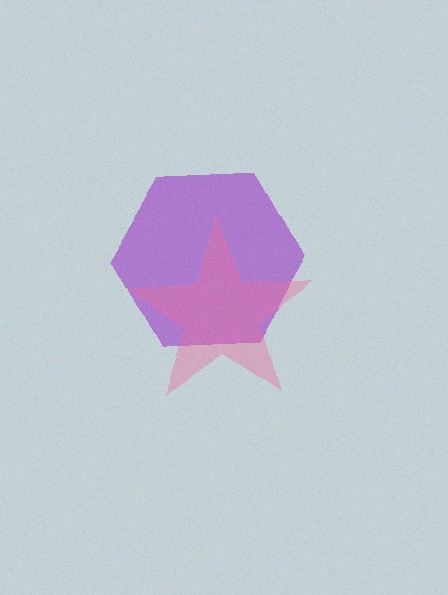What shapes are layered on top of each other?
The layered shapes are: a purple hexagon, a pink star.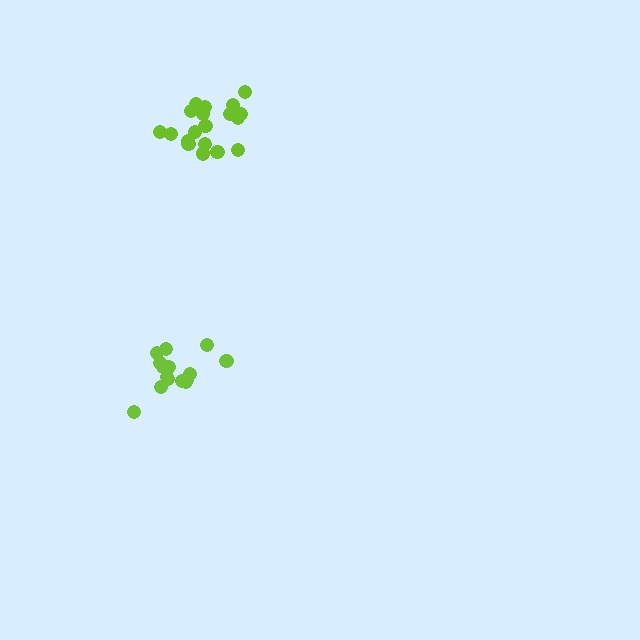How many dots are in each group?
Group 1: 15 dots, Group 2: 20 dots (35 total).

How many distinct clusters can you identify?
There are 2 distinct clusters.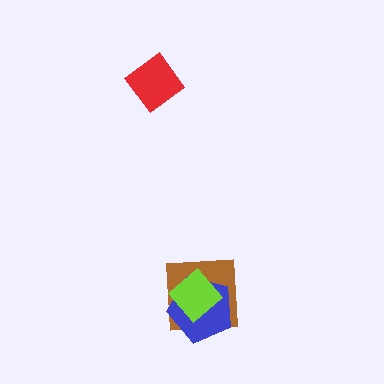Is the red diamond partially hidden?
No, no other shape covers it.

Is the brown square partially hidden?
Yes, it is partially covered by another shape.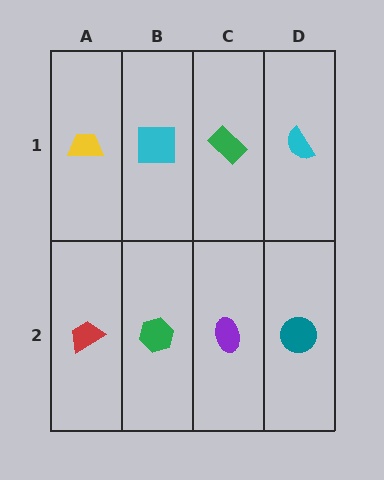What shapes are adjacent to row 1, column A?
A red trapezoid (row 2, column A), a cyan square (row 1, column B).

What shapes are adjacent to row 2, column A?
A yellow trapezoid (row 1, column A), a green hexagon (row 2, column B).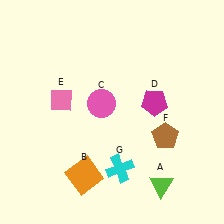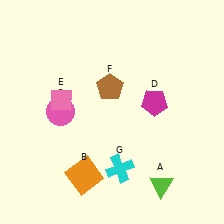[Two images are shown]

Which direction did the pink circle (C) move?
The pink circle (C) moved left.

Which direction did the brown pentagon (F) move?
The brown pentagon (F) moved left.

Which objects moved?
The objects that moved are: the pink circle (C), the brown pentagon (F).